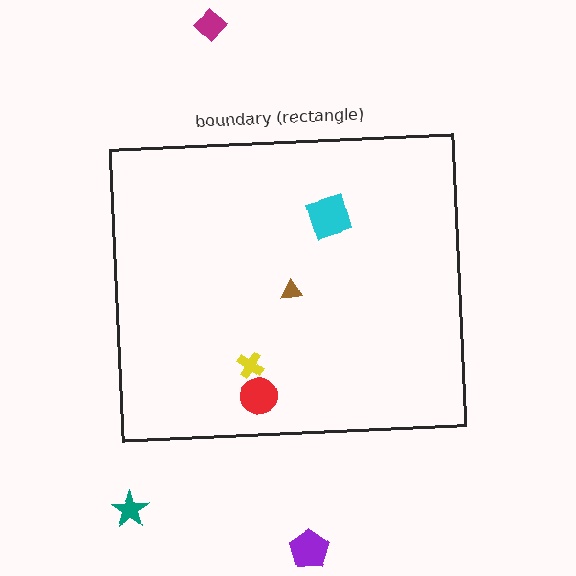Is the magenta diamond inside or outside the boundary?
Outside.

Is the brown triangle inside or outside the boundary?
Inside.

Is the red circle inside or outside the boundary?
Inside.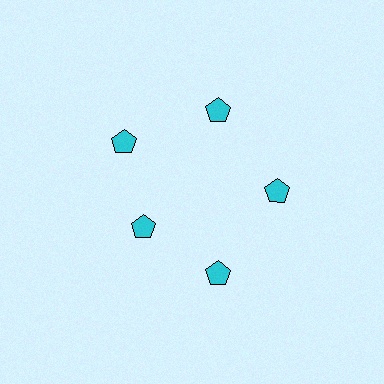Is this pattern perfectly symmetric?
No. The 5 cyan pentagons are arranged in a ring, but one element near the 8 o'clock position is pulled inward toward the center, breaking the 5-fold rotational symmetry.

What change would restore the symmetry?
The symmetry would be restored by moving it outward, back onto the ring so that all 5 pentagons sit at equal angles and equal distance from the center.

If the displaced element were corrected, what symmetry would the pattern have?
It would have 5-fold rotational symmetry — the pattern would map onto itself every 72 degrees.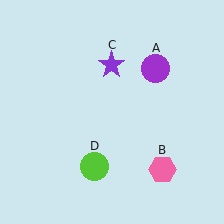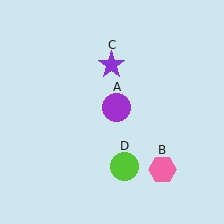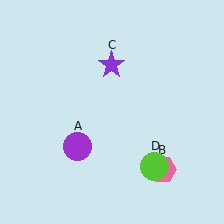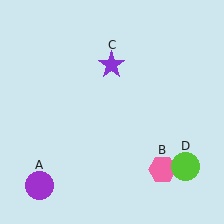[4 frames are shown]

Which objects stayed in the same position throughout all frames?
Pink hexagon (object B) and purple star (object C) remained stationary.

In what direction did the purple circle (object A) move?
The purple circle (object A) moved down and to the left.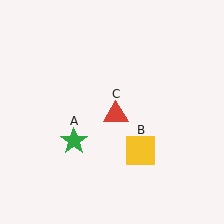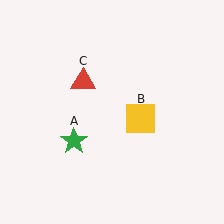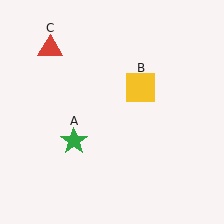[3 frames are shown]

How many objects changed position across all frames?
2 objects changed position: yellow square (object B), red triangle (object C).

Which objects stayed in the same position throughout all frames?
Green star (object A) remained stationary.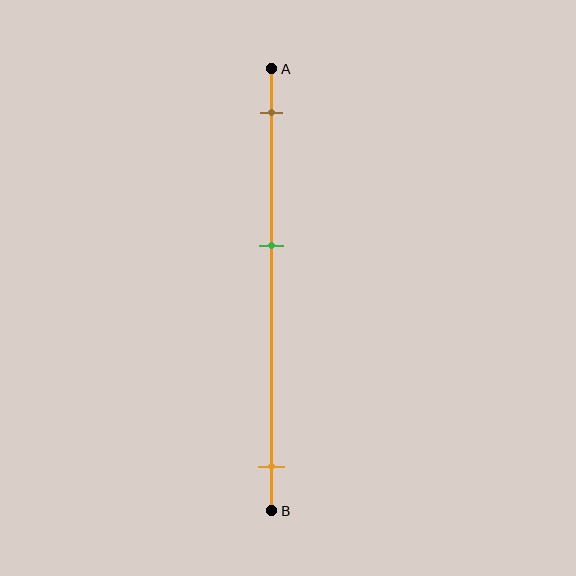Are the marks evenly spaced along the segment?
No, the marks are not evenly spaced.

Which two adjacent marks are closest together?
The brown and green marks are the closest adjacent pair.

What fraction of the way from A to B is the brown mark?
The brown mark is approximately 10% (0.1) of the way from A to B.